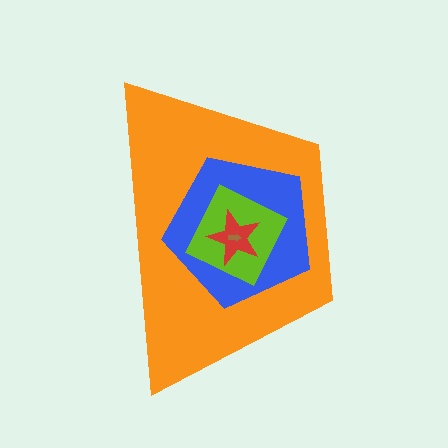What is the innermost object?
The brown arrow.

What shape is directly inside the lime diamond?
The red star.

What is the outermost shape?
The orange trapezoid.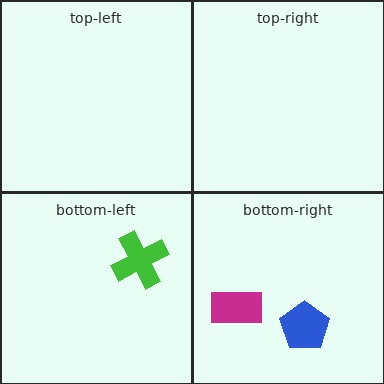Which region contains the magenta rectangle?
The bottom-right region.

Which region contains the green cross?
The bottom-left region.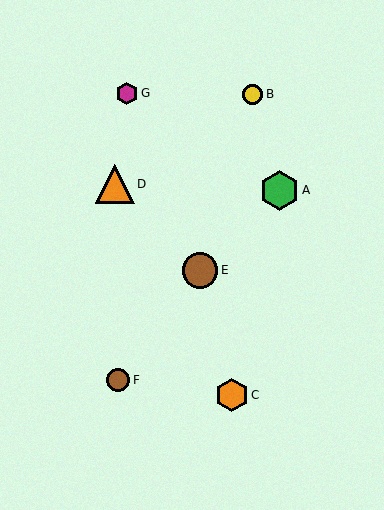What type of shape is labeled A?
Shape A is a green hexagon.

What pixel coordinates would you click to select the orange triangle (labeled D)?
Click at (115, 184) to select the orange triangle D.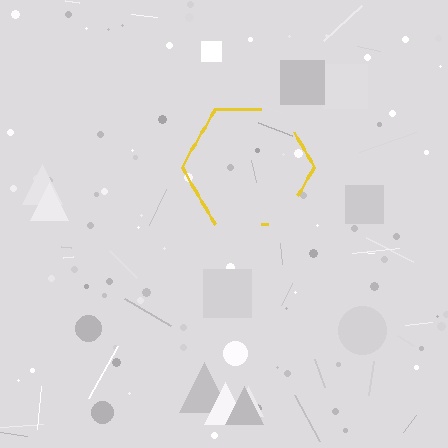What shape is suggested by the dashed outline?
The dashed outline suggests a hexagon.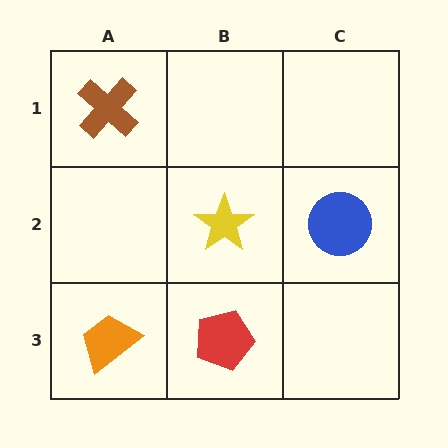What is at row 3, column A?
An orange trapezoid.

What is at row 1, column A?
A brown cross.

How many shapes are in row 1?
1 shape.